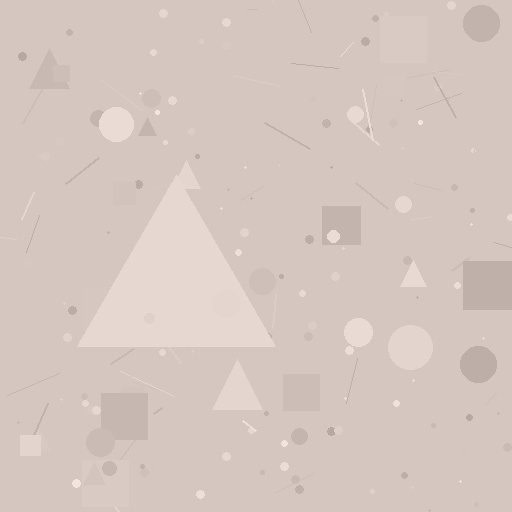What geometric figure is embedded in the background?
A triangle is embedded in the background.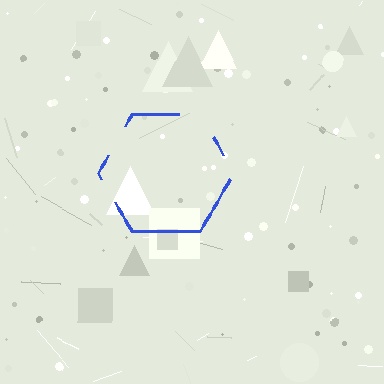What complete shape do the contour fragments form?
The contour fragments form a hexagon.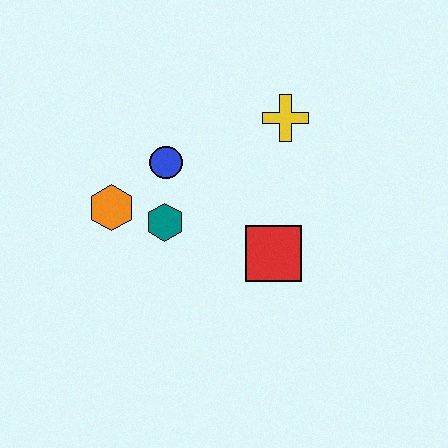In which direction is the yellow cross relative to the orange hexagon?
The yellow cross is to the right of the orange hexagon.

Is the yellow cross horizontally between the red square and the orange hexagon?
No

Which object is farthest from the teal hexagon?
The yellow cross is farthest from the teal hexagon.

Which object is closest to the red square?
The teal hexagon is closest to the red square.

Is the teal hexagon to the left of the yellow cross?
Yes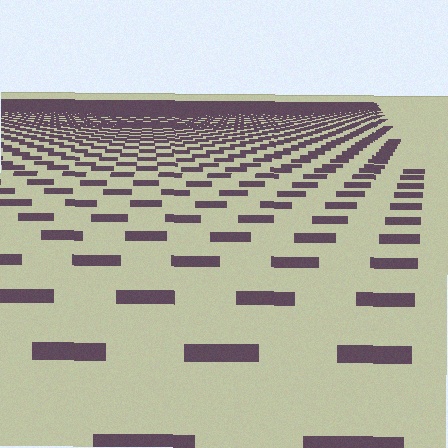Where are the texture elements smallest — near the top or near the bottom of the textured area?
Near the top.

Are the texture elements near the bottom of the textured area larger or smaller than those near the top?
Larger. Near the bottom, elements are closer to the viewer and appear at a bigger on-screen size.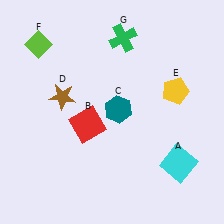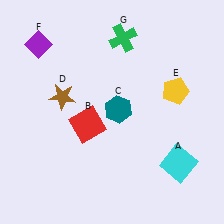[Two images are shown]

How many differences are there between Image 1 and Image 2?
There is 1 difference between the two images.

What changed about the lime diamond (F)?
In Image 1, F is lime. In Image 2, it changed to purple.